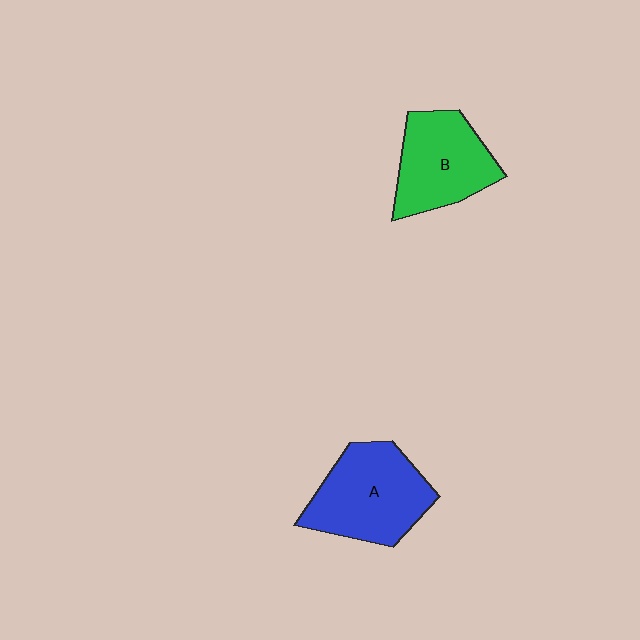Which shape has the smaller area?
Shape B (green).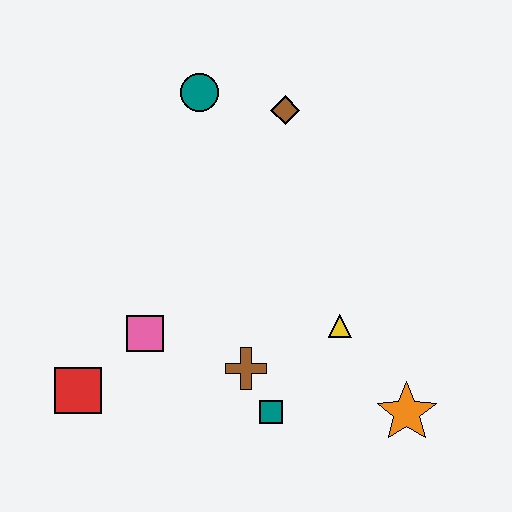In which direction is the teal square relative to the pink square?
The teal square is to the right of the pink square.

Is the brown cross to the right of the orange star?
No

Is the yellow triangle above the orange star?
Yes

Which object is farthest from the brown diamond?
The red square is farthest from the brown diamond.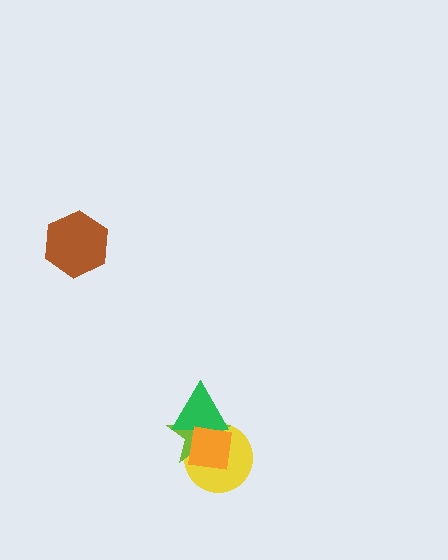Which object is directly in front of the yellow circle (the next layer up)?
The lime star is directly in front of the yellow circle.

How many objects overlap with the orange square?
3 objects overlap with the orange square.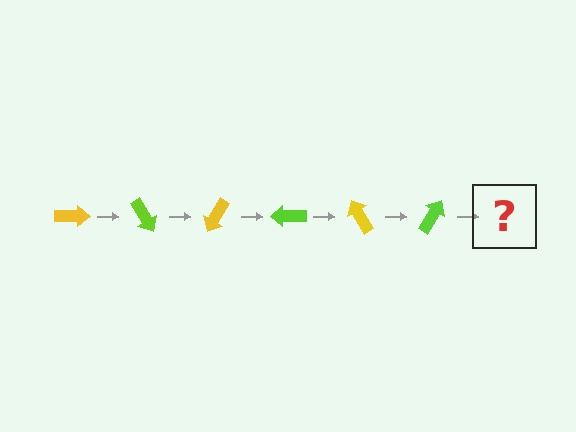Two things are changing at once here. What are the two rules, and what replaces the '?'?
The two rules are that it rotates 60 degrees each step and the color cycles through yellow and lime. The '?' should be a yellow arrow, rotated 360 degrees from the start.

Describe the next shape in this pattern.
It should be a yellow arrow, rotated 360 degrees from the start.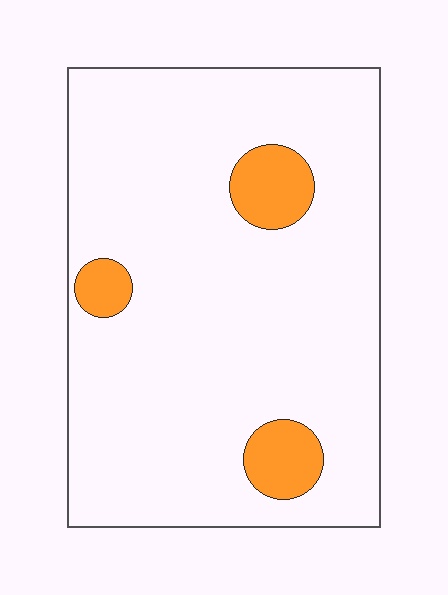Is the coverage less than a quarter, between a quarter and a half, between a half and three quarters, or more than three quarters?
Less than a quarter.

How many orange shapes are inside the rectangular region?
3.